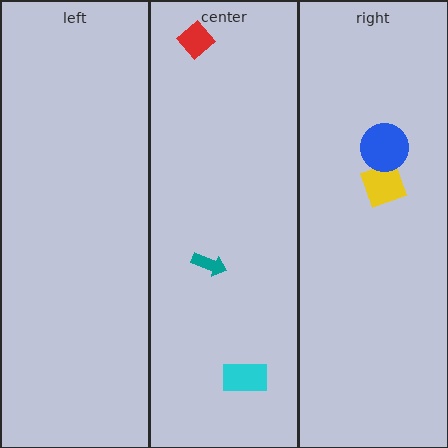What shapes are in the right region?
The yellow square, the blue circle.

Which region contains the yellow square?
The right region.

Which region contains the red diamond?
The center region.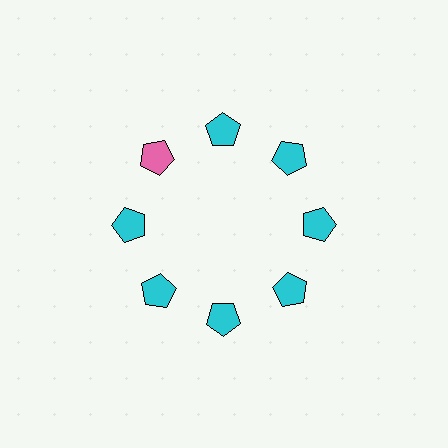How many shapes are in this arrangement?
There are 8 shapes arranged in a ring pattern.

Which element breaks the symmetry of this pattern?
The pink pentagon at roughly the 10 o'clock position breaks the symmetry. All other shapes are cyan pentagons.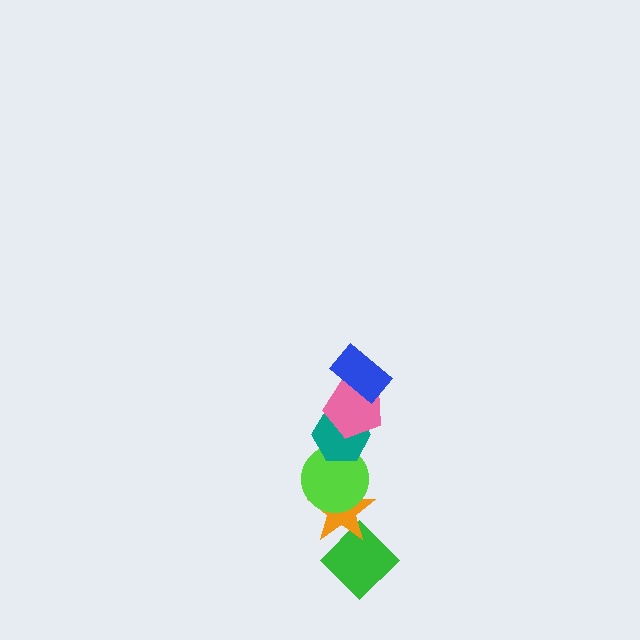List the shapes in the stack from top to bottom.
From top to bottom: the blue rectangle, the pink pentagon, the teal hexagon, the lime circle, the orange star, the green diamond.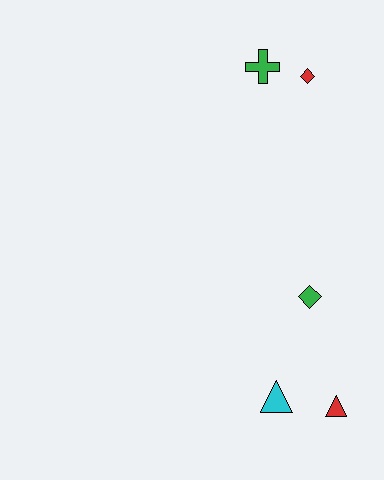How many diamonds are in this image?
There are 2 diamonds.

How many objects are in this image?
There are 5 objects.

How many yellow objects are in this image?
There are no yellow objects.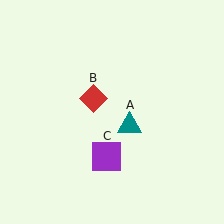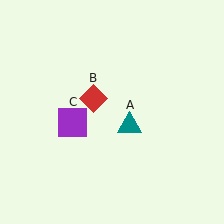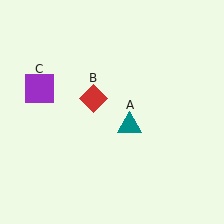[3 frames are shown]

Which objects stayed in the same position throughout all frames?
Teal triangle (object A) and red diamond (object B) remained stationary.